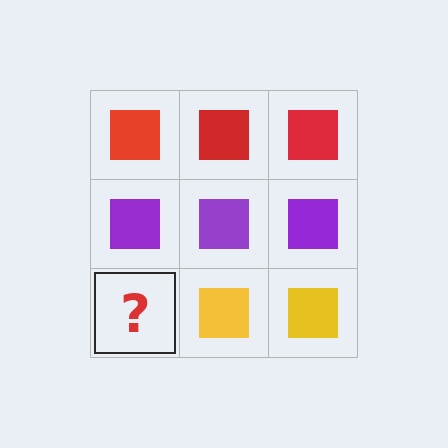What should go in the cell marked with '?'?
The missing cell should contain a yellow square.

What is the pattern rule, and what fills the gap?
The rule is that each row has a consistent color. The gap should be filled with a yellow square.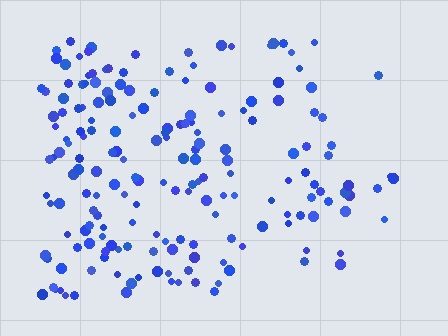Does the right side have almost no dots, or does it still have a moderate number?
Still a moderate number, just noticeably fewer than the left.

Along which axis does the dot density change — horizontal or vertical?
Horizontal.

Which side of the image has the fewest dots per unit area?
The right.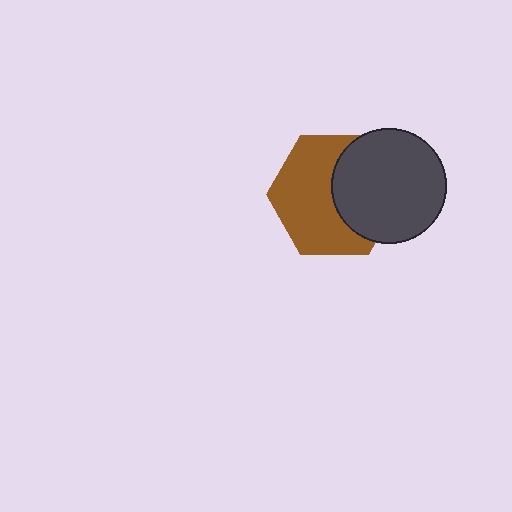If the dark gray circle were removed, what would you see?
You would see the complete brown hexagon.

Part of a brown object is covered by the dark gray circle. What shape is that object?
It is a hexagon.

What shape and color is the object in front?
The object in front is a dark gray circle.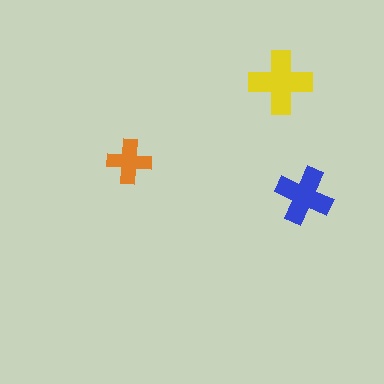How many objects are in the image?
There are 3 objects in the image.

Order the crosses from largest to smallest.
the yellow one, the blue one, the orange one.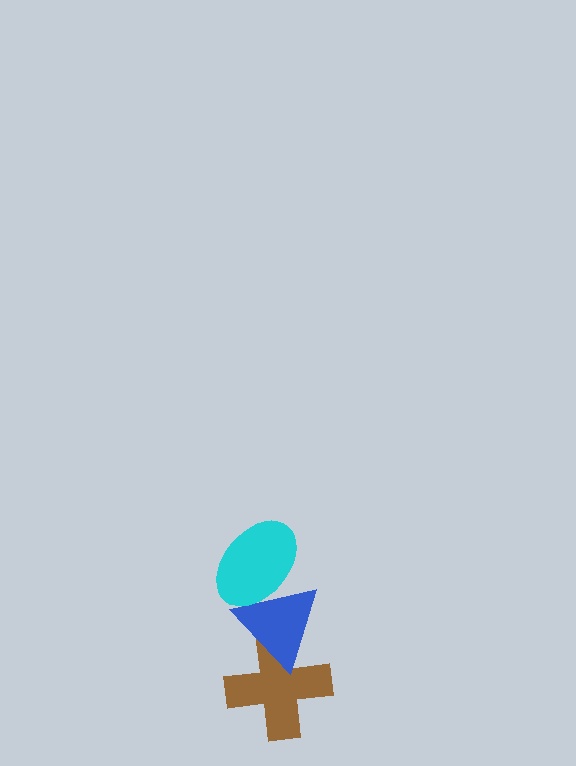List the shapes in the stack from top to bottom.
From top to bottom: the cyan ellipse, the blue triangle, the brown cross.